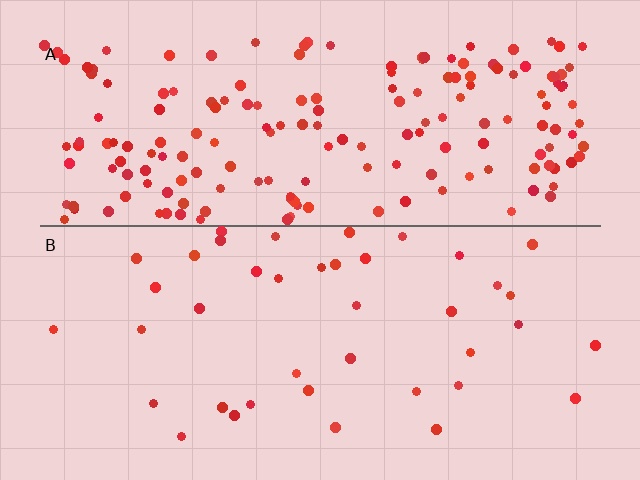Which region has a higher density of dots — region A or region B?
A (the top).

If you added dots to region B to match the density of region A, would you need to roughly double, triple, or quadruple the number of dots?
Approximately quadruple.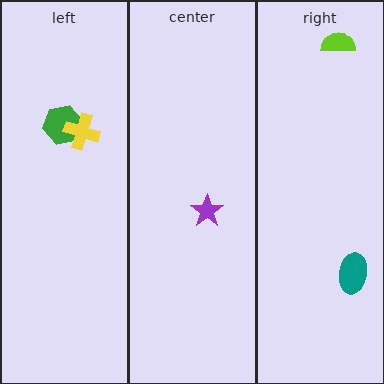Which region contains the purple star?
The center region.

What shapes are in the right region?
The teal ellipse, the lime semicircle.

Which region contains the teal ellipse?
The right region.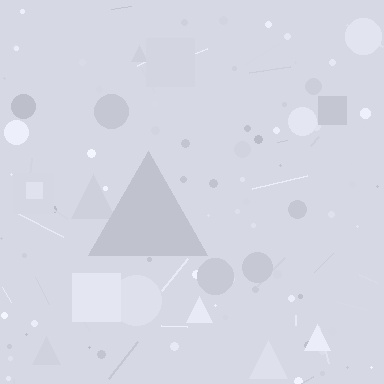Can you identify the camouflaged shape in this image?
The camouflaged shape is a triangle.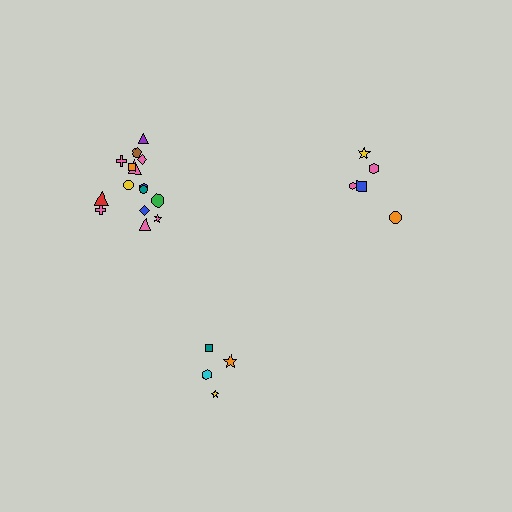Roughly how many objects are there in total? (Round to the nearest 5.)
Roughly 25 objects in total.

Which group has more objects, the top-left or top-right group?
The top-left group.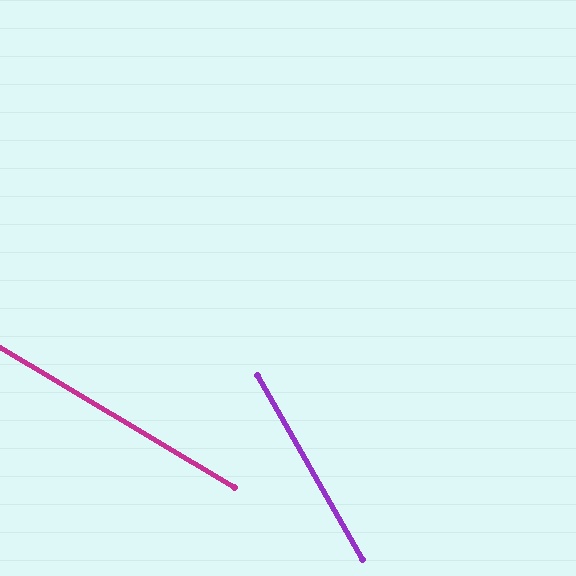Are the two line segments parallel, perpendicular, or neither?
Neither parallel nor perpendicular — they differ by about 29°.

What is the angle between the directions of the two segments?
Approximately 29 degrees.